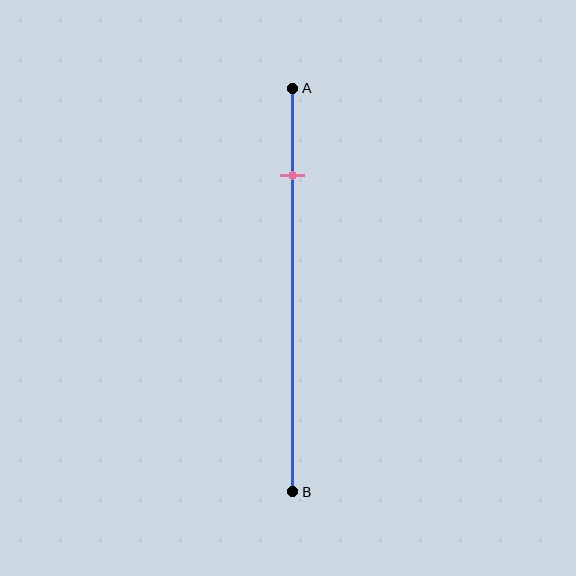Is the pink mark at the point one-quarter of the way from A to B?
No, the mark is at about 20% from A, not at the 25% one-quarter point.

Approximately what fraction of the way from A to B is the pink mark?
The pink mark is approximately 20% of the way from A to B.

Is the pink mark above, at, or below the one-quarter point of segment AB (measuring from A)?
The pink mark is above the one-quarter point of segment AB.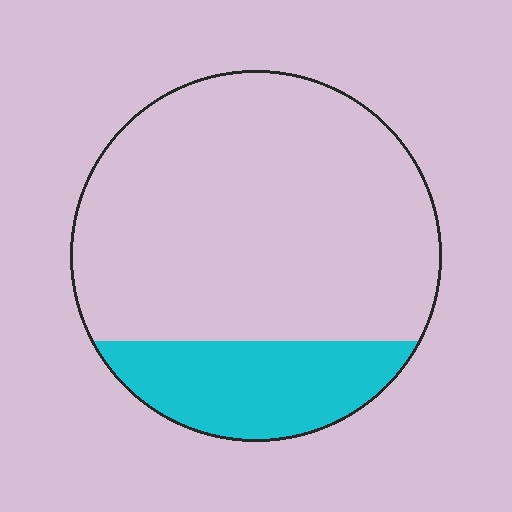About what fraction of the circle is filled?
About one fifth (1/5).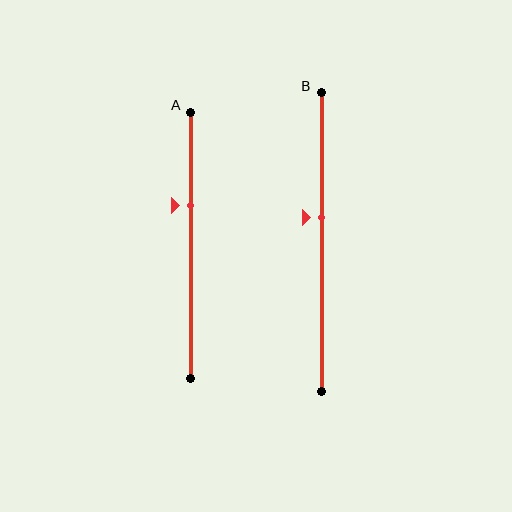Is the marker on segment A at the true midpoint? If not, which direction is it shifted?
No, the marker on segment A is shifted upward by about 15% of the segment length.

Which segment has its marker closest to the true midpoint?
Segment B has its marker closest to the true midpoint.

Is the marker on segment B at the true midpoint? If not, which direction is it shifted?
No, the marker on segment B is shifted upward by about 8% of the segment length.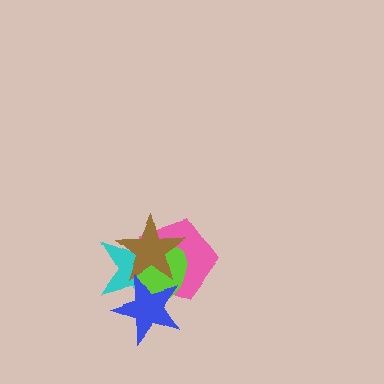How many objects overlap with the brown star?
4 objects overlap with the brown star.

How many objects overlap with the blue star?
4 objects overlap with the blue star.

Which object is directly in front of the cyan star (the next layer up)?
The lime ellipse is directly in front of the cyan star.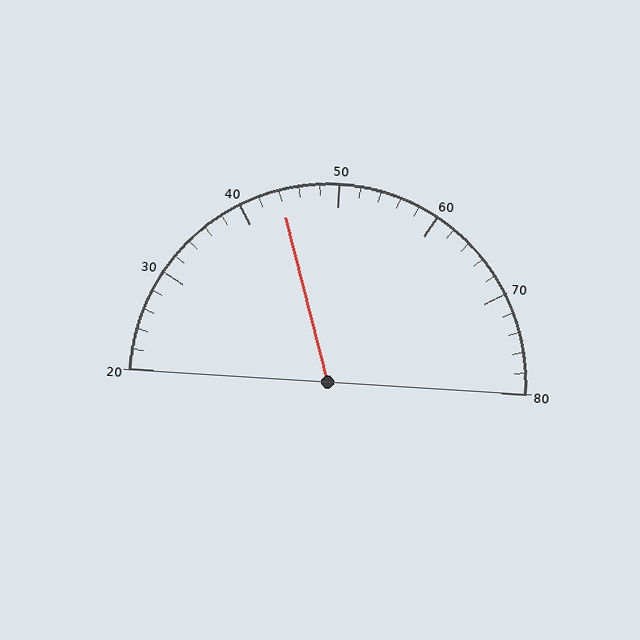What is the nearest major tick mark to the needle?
The nearest major tick mark is 40.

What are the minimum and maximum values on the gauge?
The gauge ranges from 20 to 80.